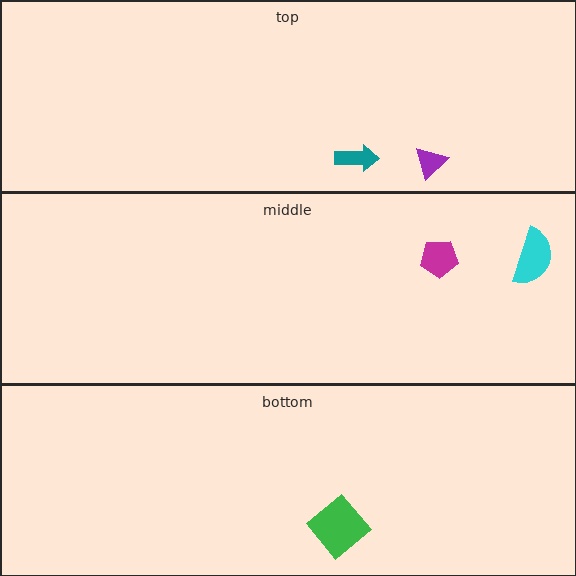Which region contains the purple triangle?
The top region.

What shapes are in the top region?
The purple triangle, the teal arrow.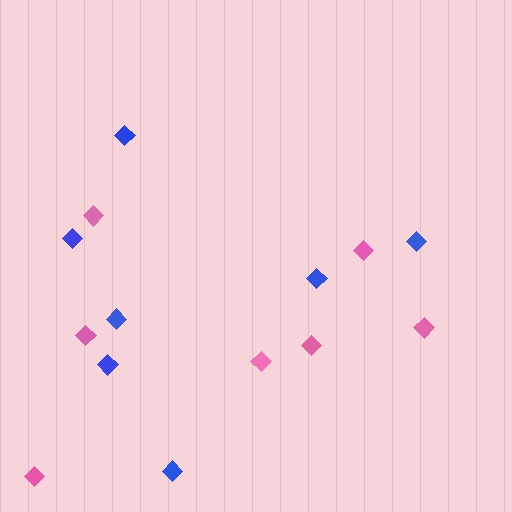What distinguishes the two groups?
There are 2 groups: one group of blue diamonds (7) and one group of pink diamonds (7).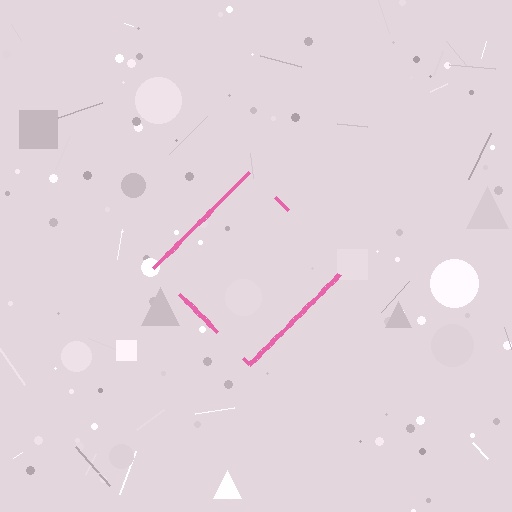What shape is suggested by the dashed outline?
The dashed outline suggests a diamond.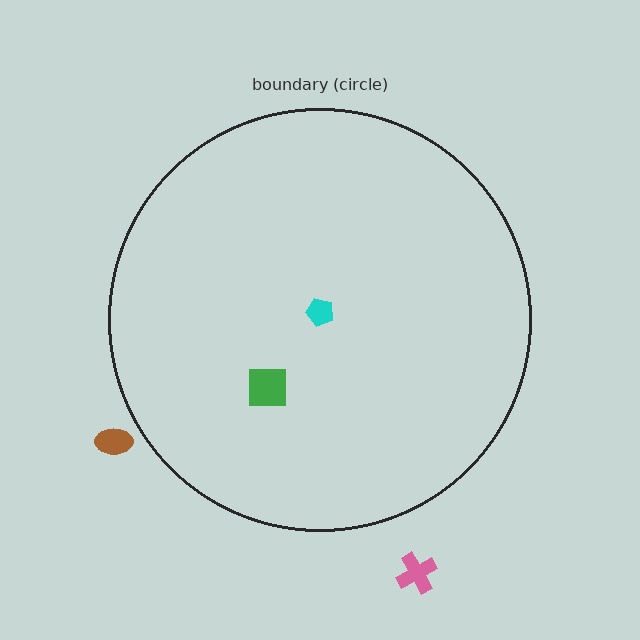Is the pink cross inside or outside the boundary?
Outside.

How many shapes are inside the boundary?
2 inside, 2 outside.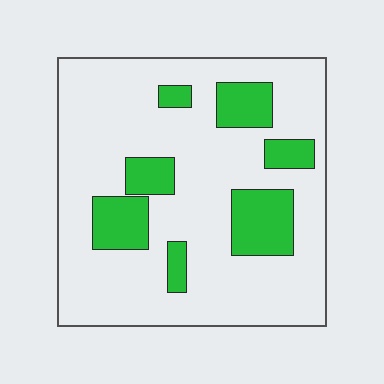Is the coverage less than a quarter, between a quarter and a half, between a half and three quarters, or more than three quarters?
Less than a quarter.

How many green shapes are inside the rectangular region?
7.